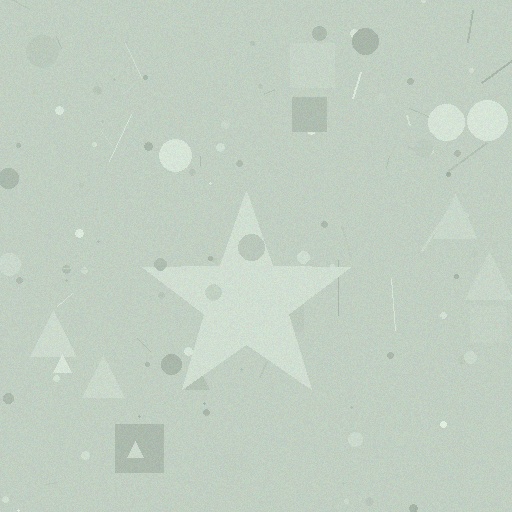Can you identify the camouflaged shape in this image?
The camouflaged shape is a star.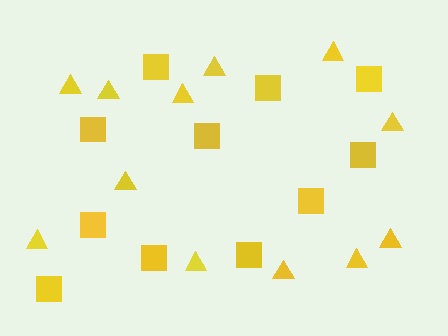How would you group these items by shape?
There are 2 groups: one group of squares (11) and one group of triangles (12).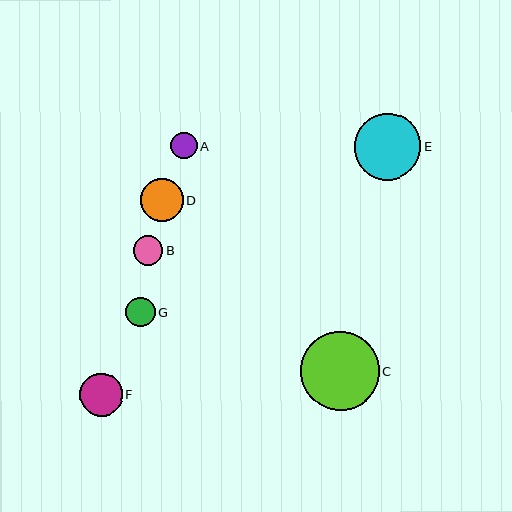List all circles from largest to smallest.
From largest to smallest: C, E, F, D, G, B, A.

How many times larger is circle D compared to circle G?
Circle D is approximately 1.5 times the size of circle G.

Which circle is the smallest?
Circle A is the smallest with a size of approximately 27 pixels.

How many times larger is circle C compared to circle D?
Circle C is approximately 1.8 times the size of circle D.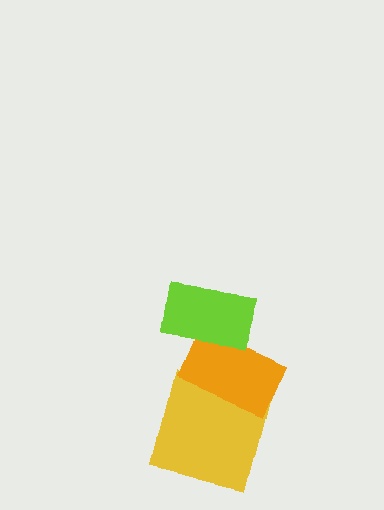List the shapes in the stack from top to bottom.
From top to bottom: the lime rectangle, the orange rectangle, the yellow square.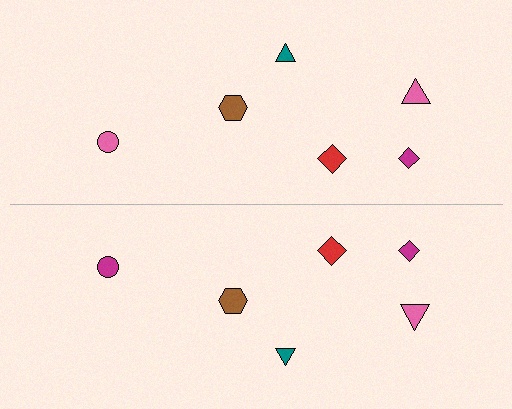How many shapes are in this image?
There are 12 shapes in this image.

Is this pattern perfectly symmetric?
No, the pattern is not perfectly symmetric. The magenta circle on the bottom side breaks the symmetry — its mirror counterpart is pink.